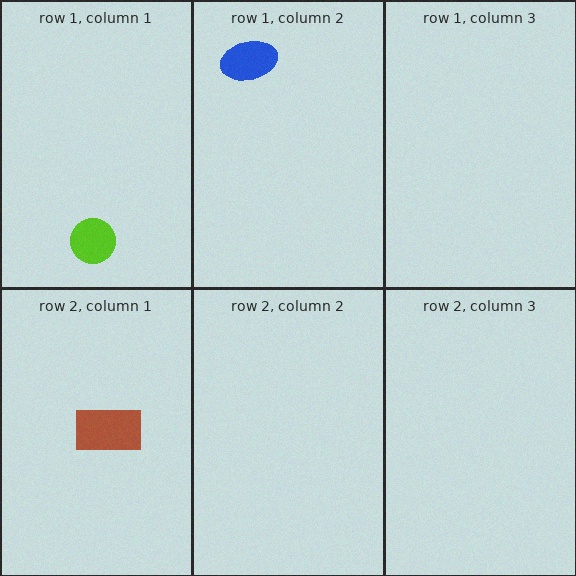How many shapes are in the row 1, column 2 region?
1.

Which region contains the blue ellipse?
The row 1, column 2 region.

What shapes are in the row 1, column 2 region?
The blue ellipse.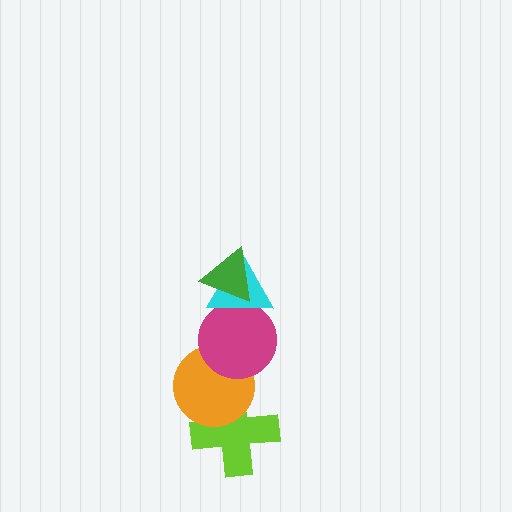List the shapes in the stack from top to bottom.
From top to bottom: the green triangle, the cyan triangle, the magenta circle, the orange circle, the lime cross.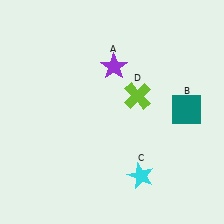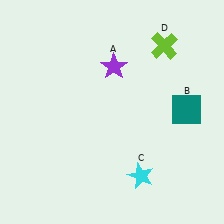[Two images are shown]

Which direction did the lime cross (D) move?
The lime cross (D) moved up.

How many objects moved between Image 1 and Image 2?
1 object moved between the two images.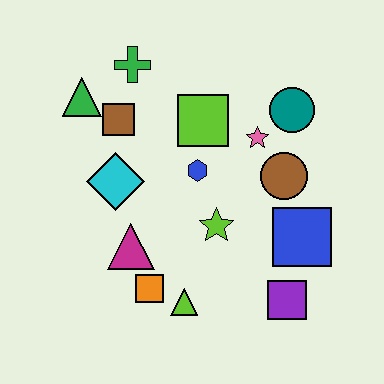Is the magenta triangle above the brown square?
No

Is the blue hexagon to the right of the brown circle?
No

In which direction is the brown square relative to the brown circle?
The brown square is to the left of the brown circle.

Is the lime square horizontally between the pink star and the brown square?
Yes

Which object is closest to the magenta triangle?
The orange square is closest to the magenta triangle.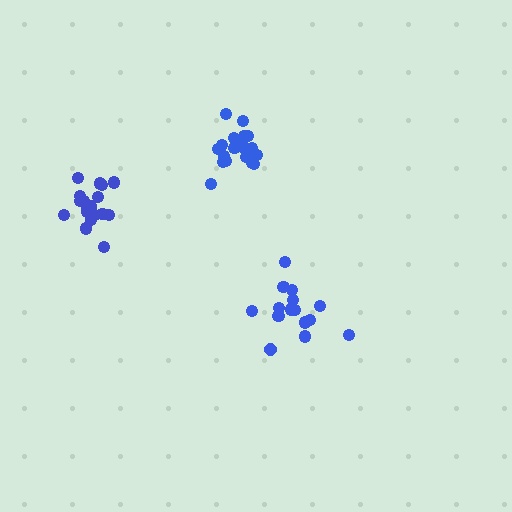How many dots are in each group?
Group 1: 15 dots, Group 2: 18 dots, Group 3: 20 dots (53 total).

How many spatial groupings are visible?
There are 3 spatial groupings.